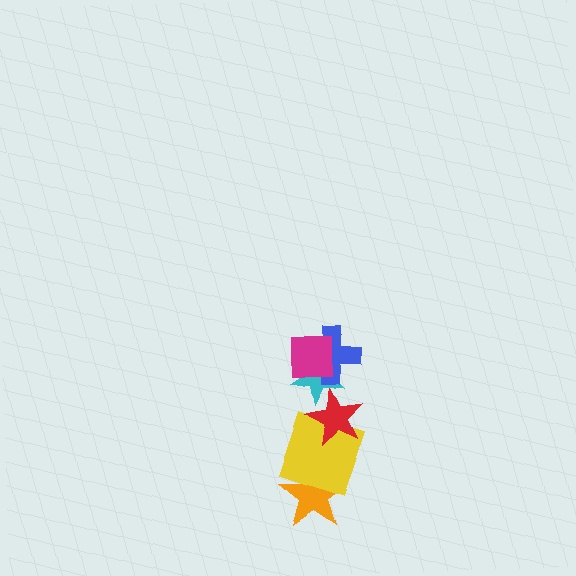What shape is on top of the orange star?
The yellow square is on top of the orange star.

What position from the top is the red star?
The red star is 4th from the top.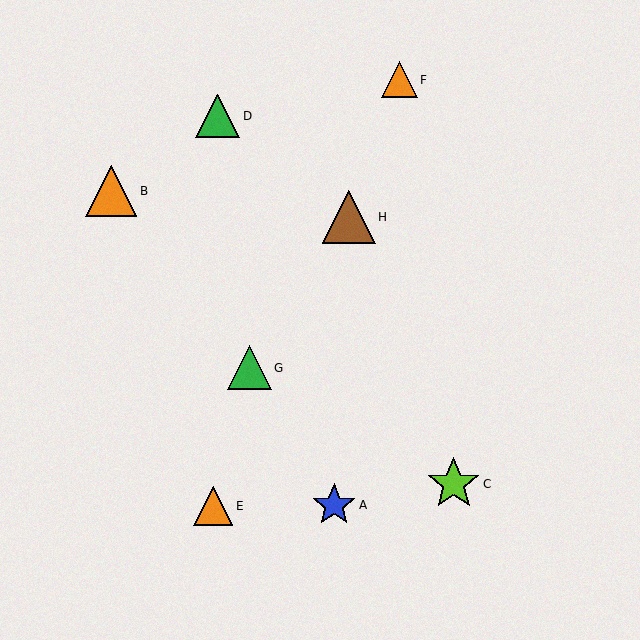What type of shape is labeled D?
Shape D is a green triangle.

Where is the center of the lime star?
The center of the lime star is at (454, 484).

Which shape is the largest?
The lime star (labeled C) is the largest.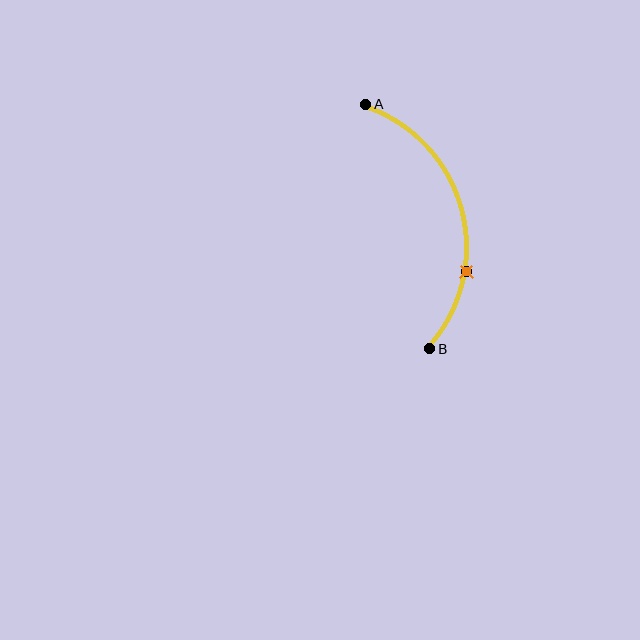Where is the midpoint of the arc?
The arc midpoint is the point on the curve farthest from the straight line joining A and B. It sits to the right of that line.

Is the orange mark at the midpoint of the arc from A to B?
No. The orange mark lies on the arc but is closer to endpoint B. The arc midpoint would be at the point on the curve equidistant along the arc from both A and B.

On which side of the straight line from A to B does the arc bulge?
The arc bulges to the right of the straight line connecting A and B.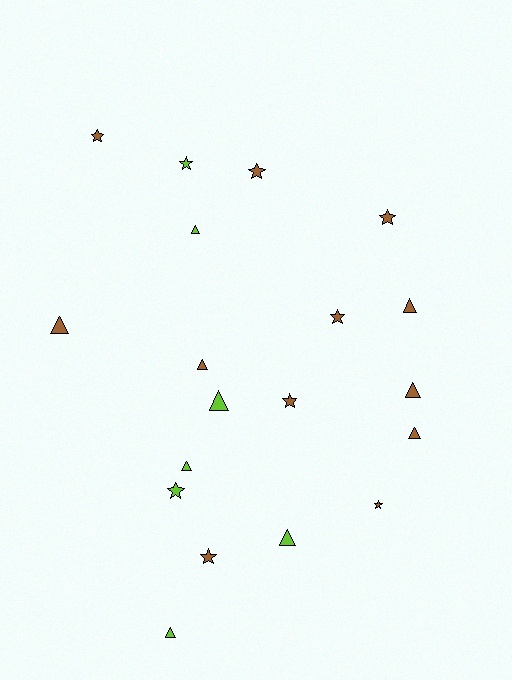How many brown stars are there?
There are 7 brown stars.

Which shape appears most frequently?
Triangle, with 10 objects.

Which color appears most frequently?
Brown, with 12 objects.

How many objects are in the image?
There are 19 objects.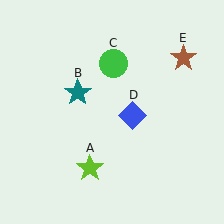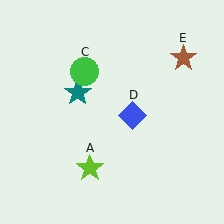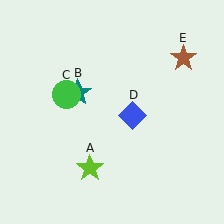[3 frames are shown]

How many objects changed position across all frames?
1 object changed position: green circle (object C).